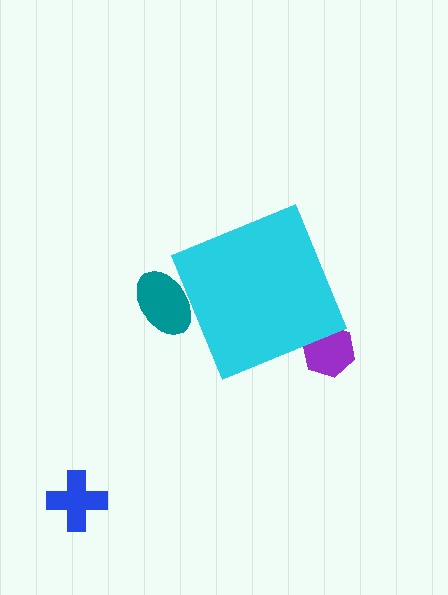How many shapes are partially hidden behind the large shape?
2 shapes are partially hidden.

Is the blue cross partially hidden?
No, the blue cross is fully visible.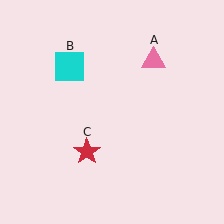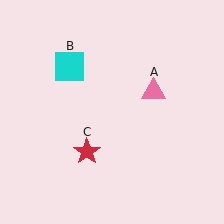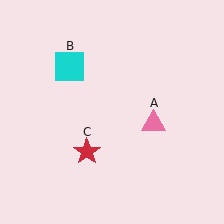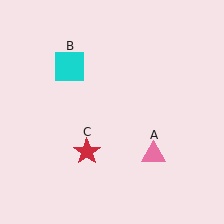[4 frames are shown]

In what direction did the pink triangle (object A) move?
The pink triangle (object A) moved down.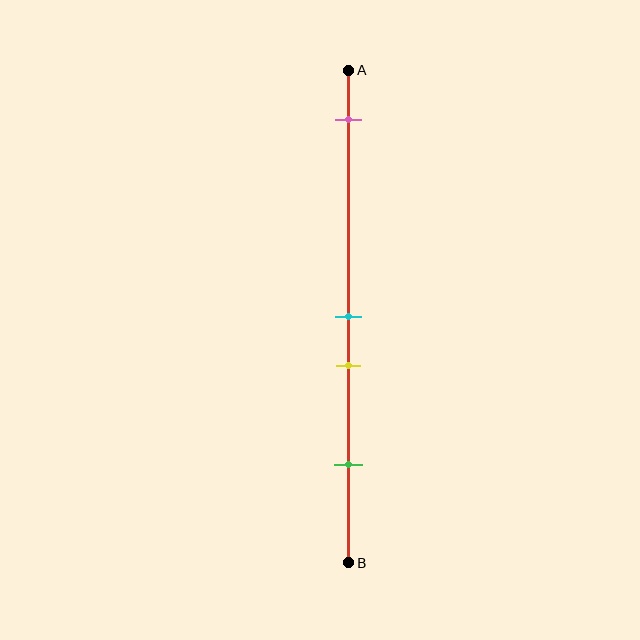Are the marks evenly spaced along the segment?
No, the marks are not evenly spaced.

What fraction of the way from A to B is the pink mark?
The pink mark is approximately 10% (0.1) of the way from A to B.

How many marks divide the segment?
There are 4 marks dividing the segment.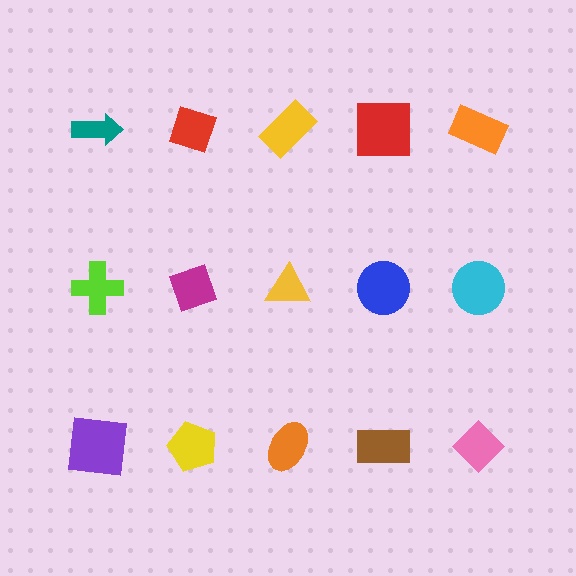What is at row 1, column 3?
A yellow rectangle.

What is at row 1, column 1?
A teal arrow.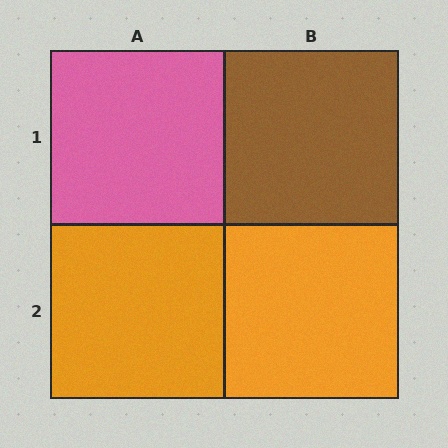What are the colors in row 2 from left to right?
Orange, orange.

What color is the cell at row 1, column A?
Pink.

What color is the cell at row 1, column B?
Brown.